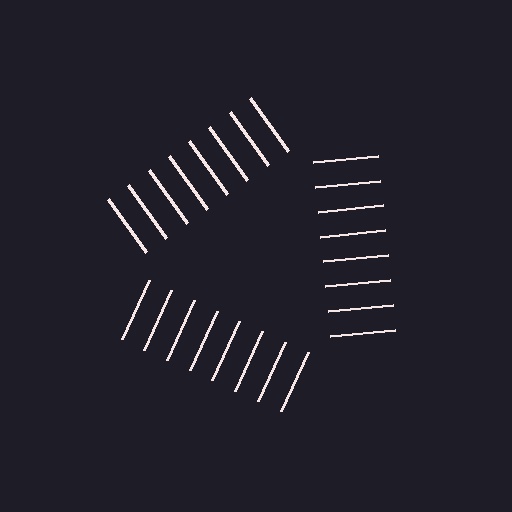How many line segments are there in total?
24 — 8 along each of the 3 edges.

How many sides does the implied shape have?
3 sides — the line-ends trace a triangle.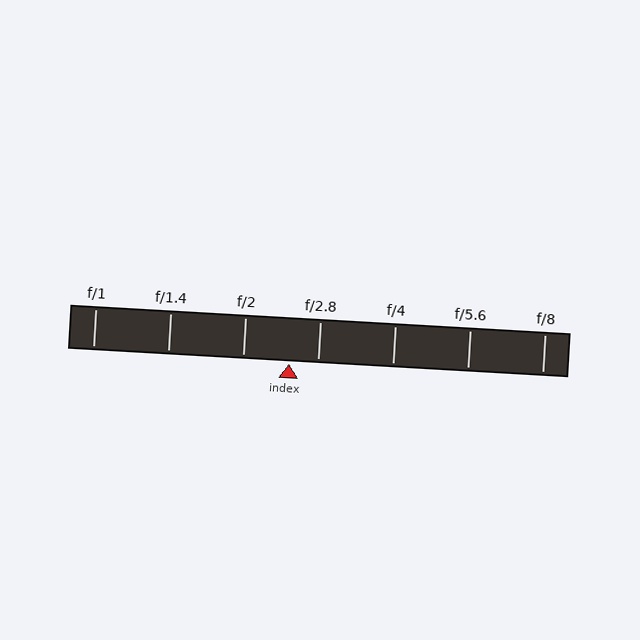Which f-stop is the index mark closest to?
The index mark is closest to f/2.8.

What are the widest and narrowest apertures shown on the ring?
The widest aperture shown is f/1 and the narrowest is f/8.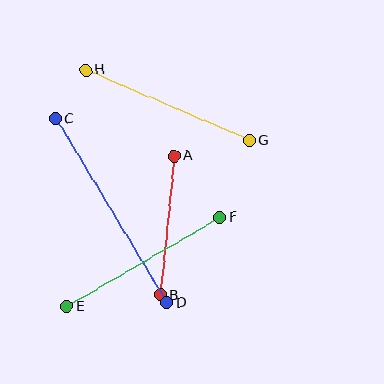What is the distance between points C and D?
The distance is approximately 215 pixels.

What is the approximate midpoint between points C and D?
The midpoint is at approximately (111, 211) pixels.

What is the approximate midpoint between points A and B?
The midpoint is at approximately (167, 225) pixels.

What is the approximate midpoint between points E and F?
The midpoint is at approximately (143, 262) pixels.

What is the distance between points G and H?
The distance is approximately 178 pixels.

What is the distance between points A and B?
The distance is approximately 140 pixels.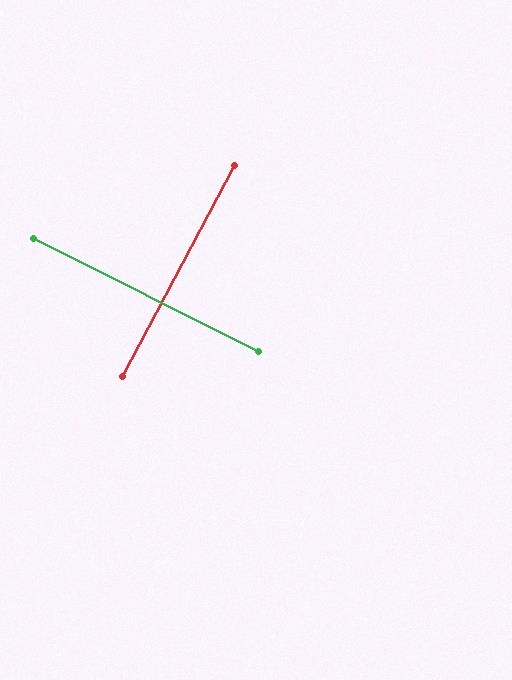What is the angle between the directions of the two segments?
Approximately 89 degrees.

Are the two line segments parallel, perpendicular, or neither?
Perpendicular — they meet at approximately 89°.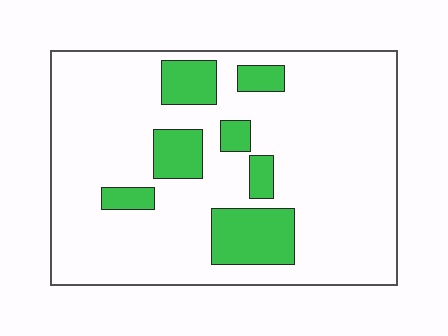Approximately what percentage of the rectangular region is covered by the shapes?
Approximately 20%.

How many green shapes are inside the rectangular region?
7.